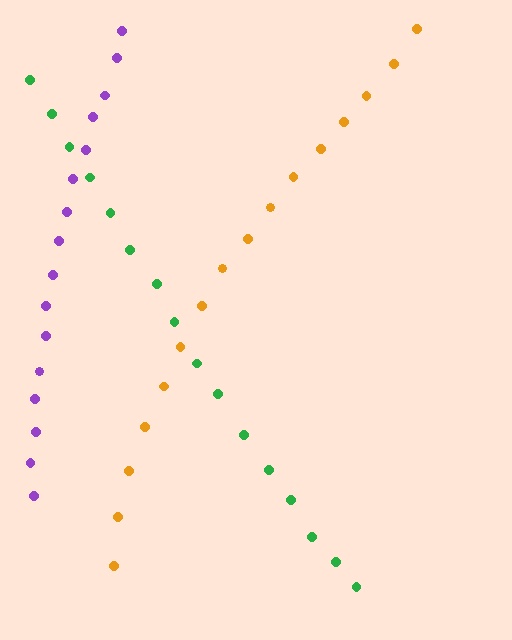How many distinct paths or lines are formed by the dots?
There are 3 distinct paths.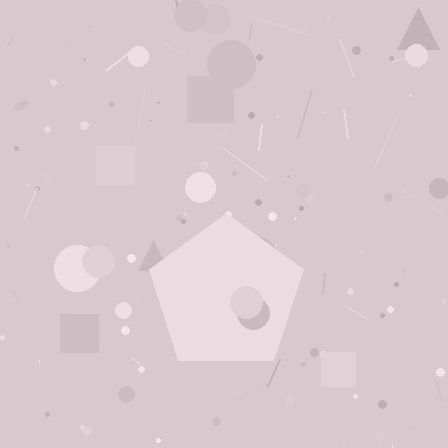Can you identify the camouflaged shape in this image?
The camouflaged shape is a pentagon.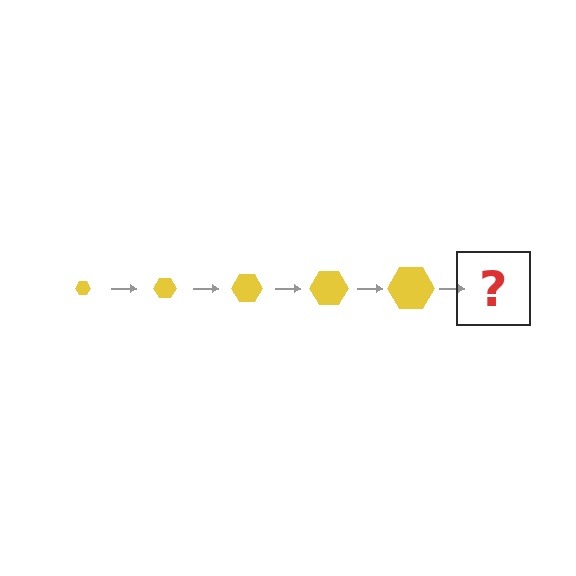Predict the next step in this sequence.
The next step is a yellow hexagon, larger than the previous one.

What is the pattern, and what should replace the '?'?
The pattern is that the hexagon gets progressively larger each step. The '?' should be a yellow hexagon, larger than the previous one.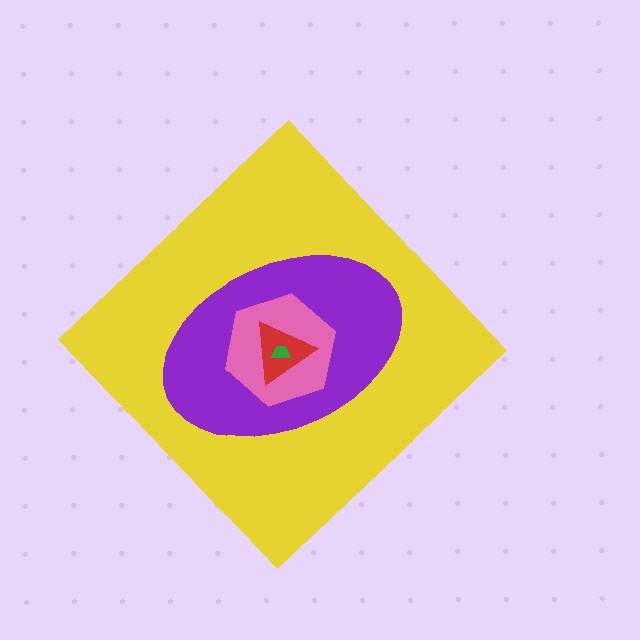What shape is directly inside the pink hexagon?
The red triangle.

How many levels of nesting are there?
5.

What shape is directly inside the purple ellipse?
The pink hexagon.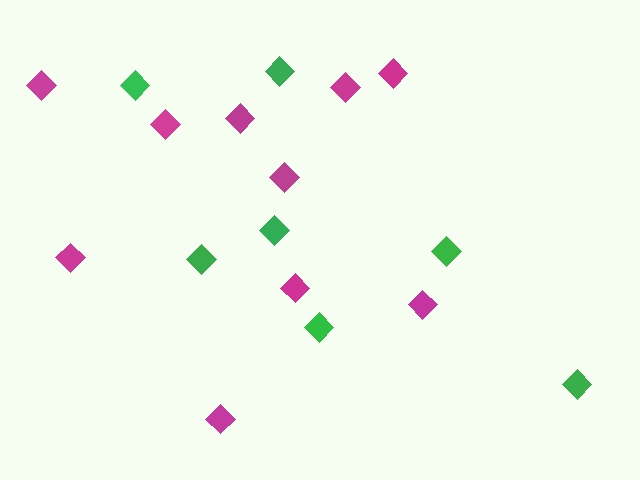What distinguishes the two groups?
There are 2 groups: one group of green diamonds (7) and one group of magenta diamonds (10).